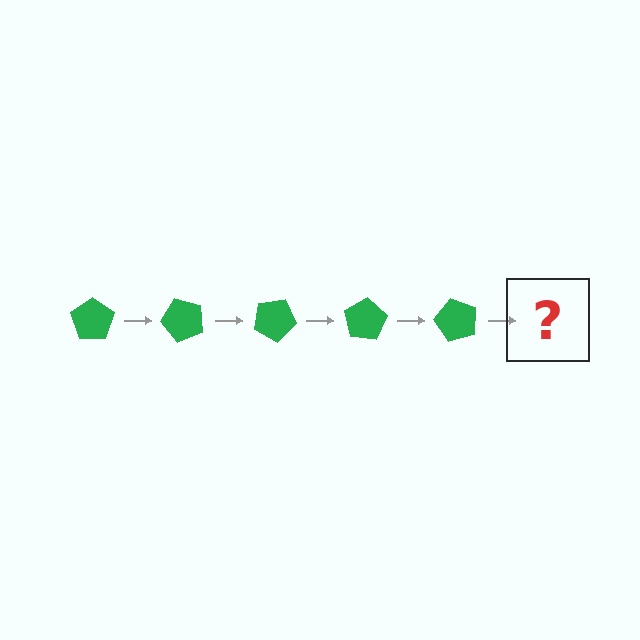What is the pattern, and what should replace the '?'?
The pattern is that the pentagon rotates 50 degrees each step. The '?' should be a green pentagon rotated 250 degrees.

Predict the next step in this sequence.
The next step is a green pentagon rotated 250 degrees.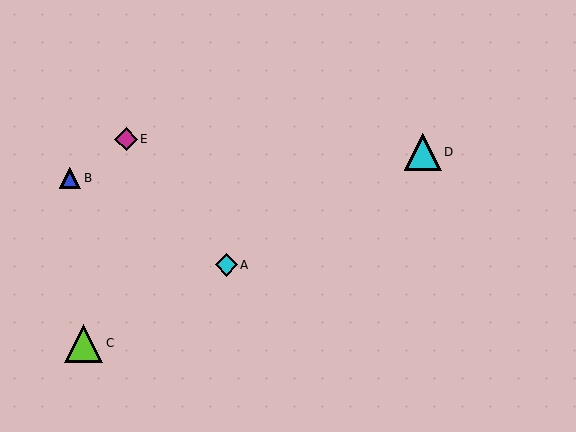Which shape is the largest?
The lime triangle (labeled C) is the largest.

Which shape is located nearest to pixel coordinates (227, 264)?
The cyan diamond (labeled A) at (226, 265) is nearest to that location.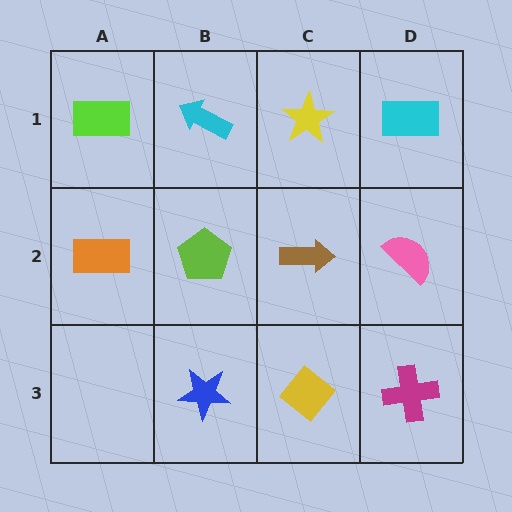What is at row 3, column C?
A yellow diamond.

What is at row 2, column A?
An orange rectangle.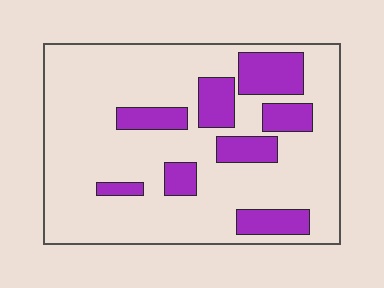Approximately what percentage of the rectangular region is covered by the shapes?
Approximately 20%.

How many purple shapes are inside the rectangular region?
8.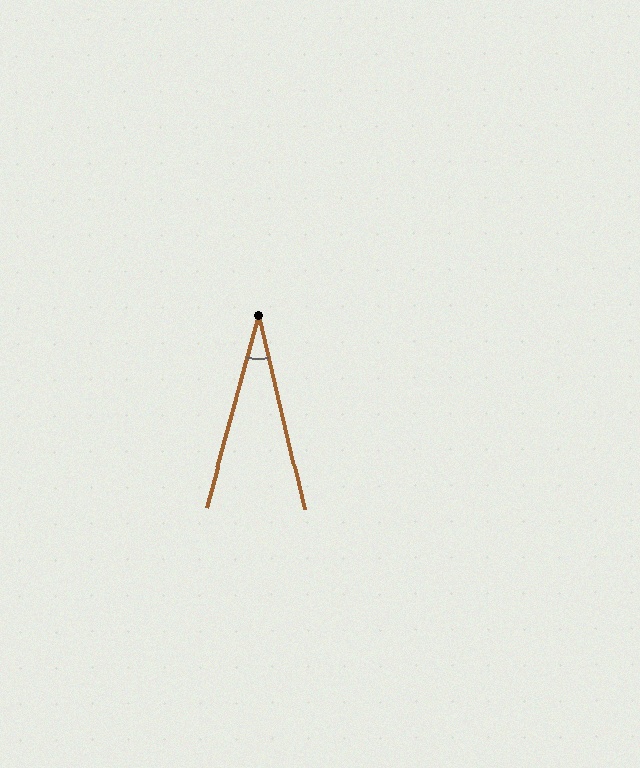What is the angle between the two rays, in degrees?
Approximately 29 degrees.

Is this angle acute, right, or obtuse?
It is acute.